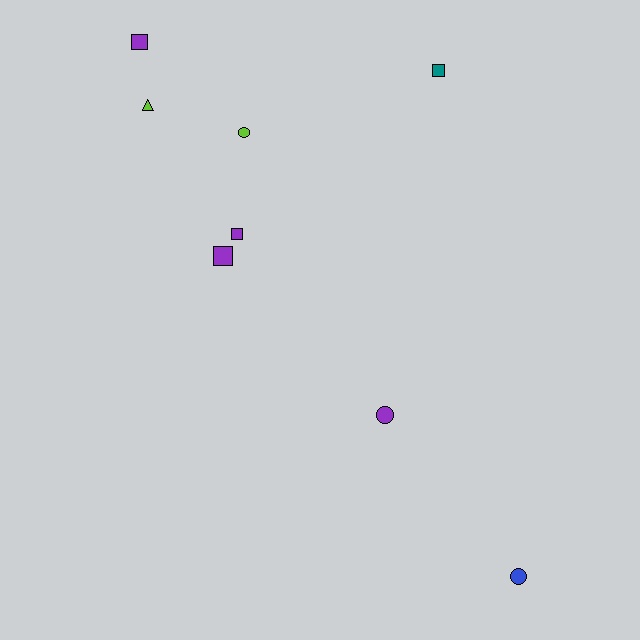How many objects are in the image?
There are 8 objects.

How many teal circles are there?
There are no teal circles.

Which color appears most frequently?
Purple, with 4 objects.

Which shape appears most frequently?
Square, with 4 objects.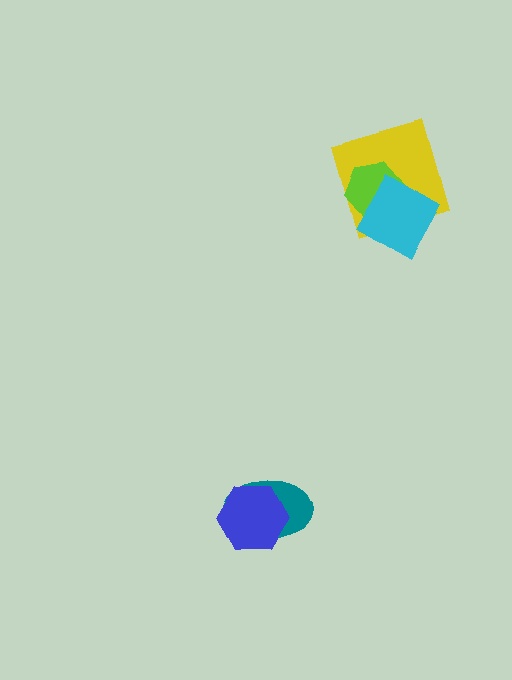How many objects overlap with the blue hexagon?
1 object overlaps with the blue hexagon.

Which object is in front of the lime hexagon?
The cyan square is in front of the lime hexagon.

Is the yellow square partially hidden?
Yes, it is partially covered by another shape.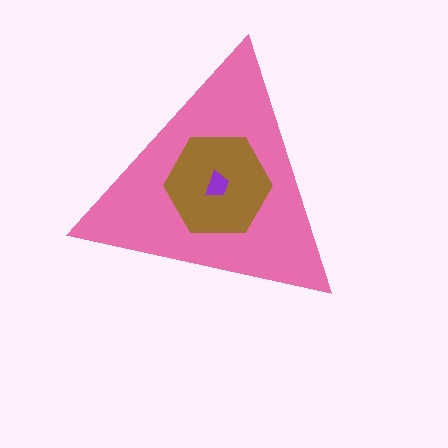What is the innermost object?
The purple trapezoid.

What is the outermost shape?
The pink triangle.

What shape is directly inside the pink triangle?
The brown hexagon.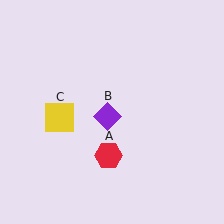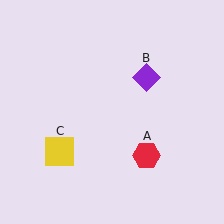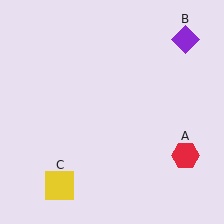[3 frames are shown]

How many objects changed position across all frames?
3 objects changed position: red hexagon (object A), purple diamond (object B), yellow square (object C).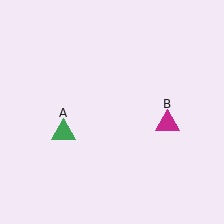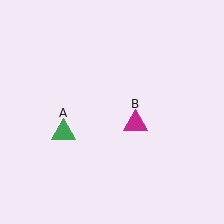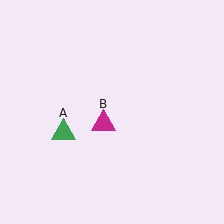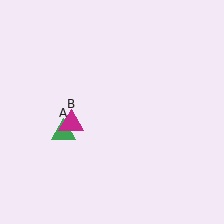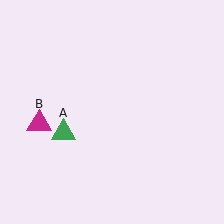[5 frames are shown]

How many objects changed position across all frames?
1 object changed position: magenta triangle (object B).